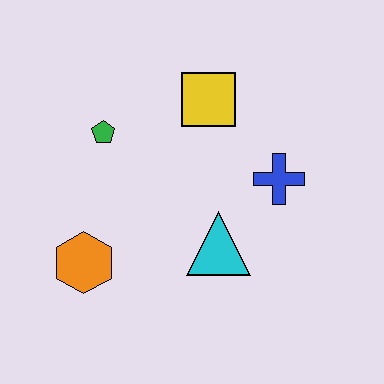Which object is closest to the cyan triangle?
The blue cross is closest to the cyan triangle.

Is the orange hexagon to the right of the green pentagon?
No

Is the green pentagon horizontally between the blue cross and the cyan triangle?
No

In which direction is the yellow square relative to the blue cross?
The yellow square is above the blue cross.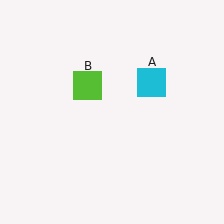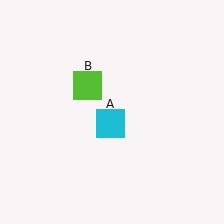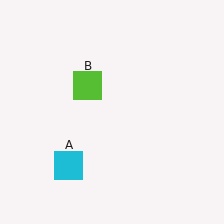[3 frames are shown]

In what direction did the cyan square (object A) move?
The cyan square (object A) moved down and to the left.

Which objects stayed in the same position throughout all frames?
Lime square (object B) remained stationary.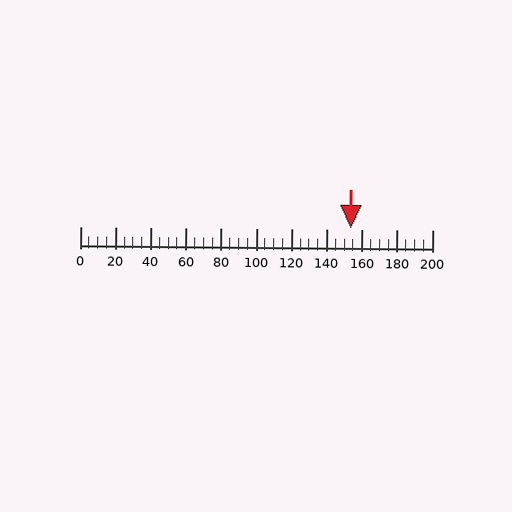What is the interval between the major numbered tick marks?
The major tick marks are spaced 20 units apart.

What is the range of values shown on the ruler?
The ruler shows values from 0 to 200.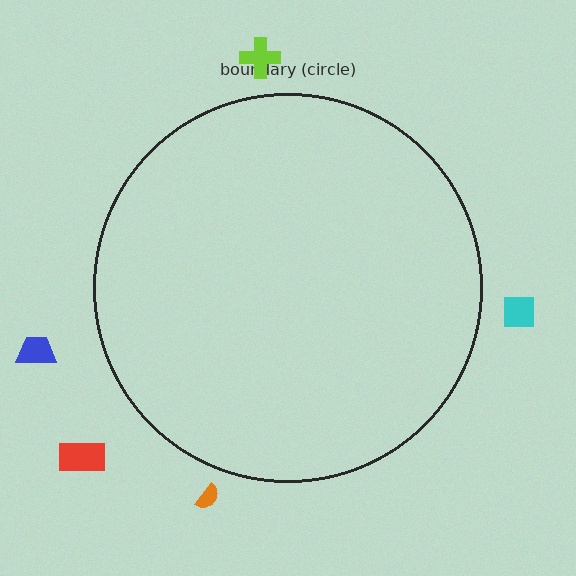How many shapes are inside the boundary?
0 inside, 5 outside.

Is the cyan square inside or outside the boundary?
Outside.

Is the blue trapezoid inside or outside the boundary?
Outside.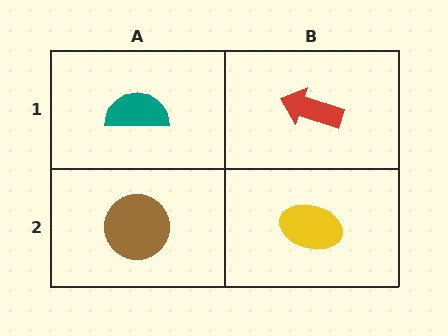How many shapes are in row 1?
2 shapes.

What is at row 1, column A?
A teal semicircle.